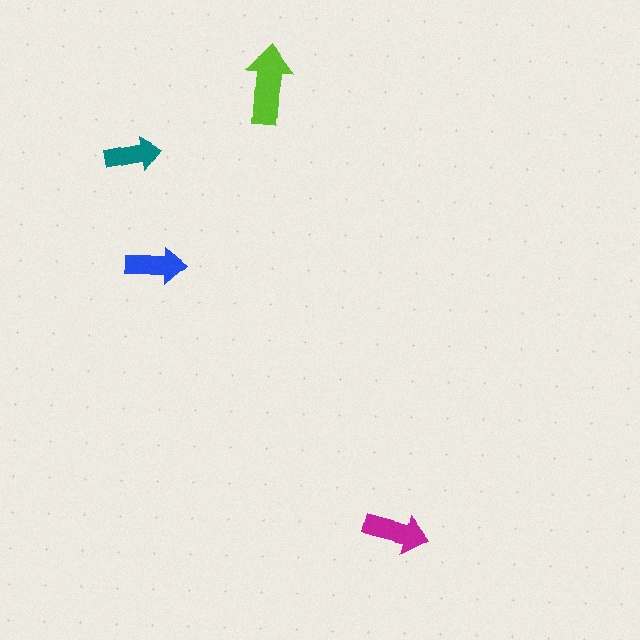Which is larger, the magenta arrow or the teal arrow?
The magenta one.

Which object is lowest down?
The magenta arrow is bottommost.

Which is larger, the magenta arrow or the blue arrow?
The magenta one.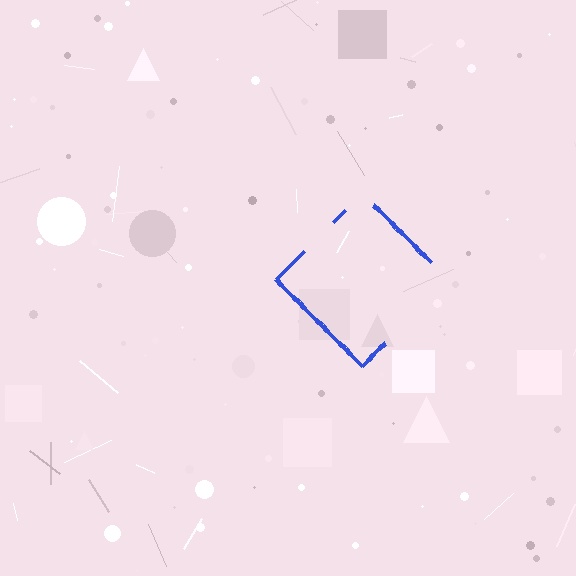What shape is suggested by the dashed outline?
The dashed outline suggests a diamond.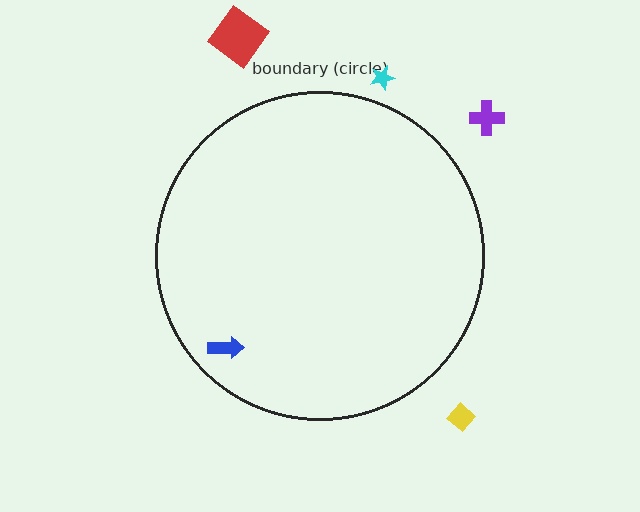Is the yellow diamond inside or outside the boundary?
Outside.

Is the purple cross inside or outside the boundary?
Outside.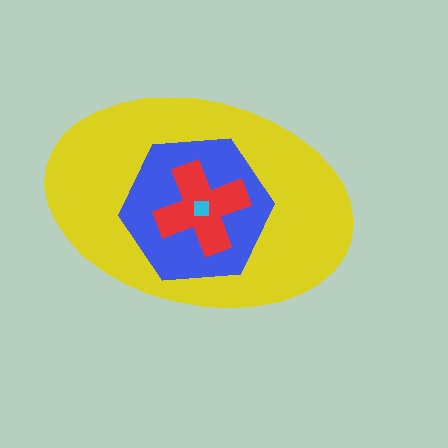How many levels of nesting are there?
4.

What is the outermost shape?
The yellow ellipse.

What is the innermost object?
The cyan square.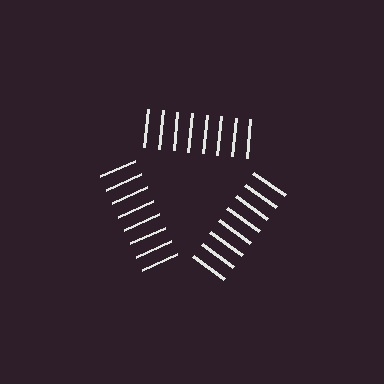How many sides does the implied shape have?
3 sides — the line-ends trace a triangle.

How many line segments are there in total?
24 — 8 along each of the 3 edges.